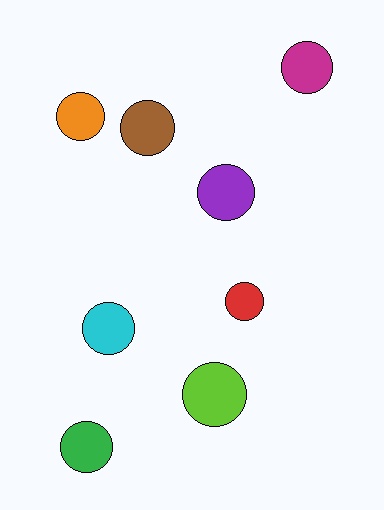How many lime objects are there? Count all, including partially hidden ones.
There is 1 lime object.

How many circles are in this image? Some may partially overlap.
There are 8 circles.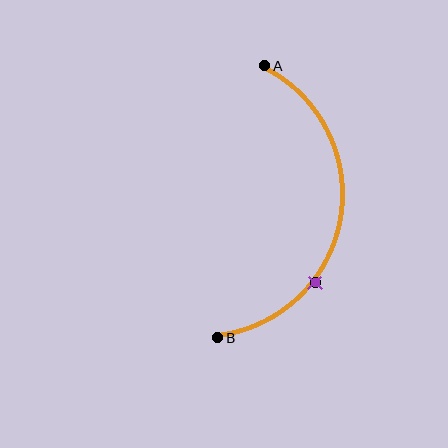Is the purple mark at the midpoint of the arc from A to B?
No. The purple mark lies on the arc but is closer to endpoint B. The arc midpoint would be at the point on the curve equidistant along the arc from both A and B.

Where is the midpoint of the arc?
The arc midpoint is the point on the curve farthest from the straight line joining A and B. It sits to the right of that line.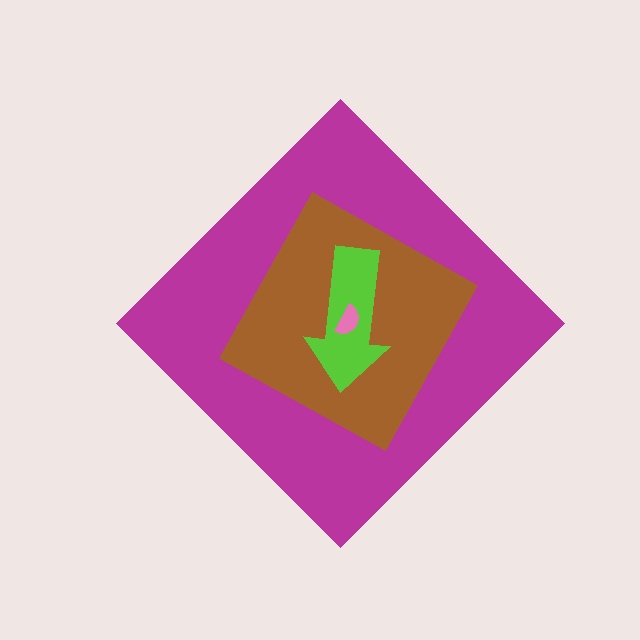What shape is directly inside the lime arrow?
The pink semicircle.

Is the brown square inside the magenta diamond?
Yes.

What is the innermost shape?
The pink semicircle.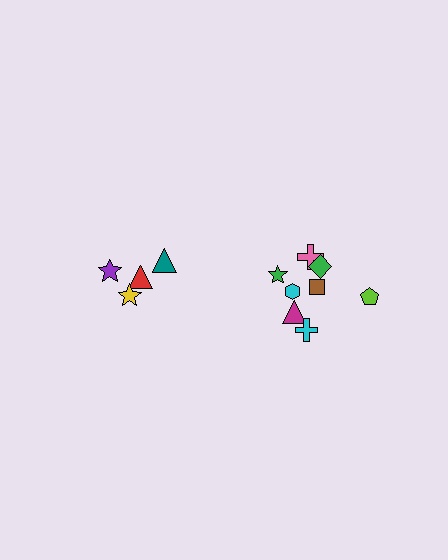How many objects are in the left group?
There are 4 objects.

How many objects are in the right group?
There are 8 objects.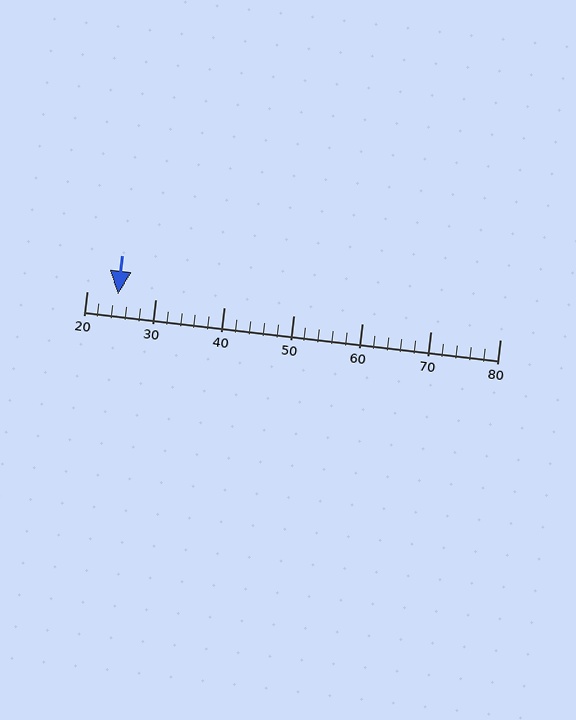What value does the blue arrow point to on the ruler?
The blue arrow points to approximately 25.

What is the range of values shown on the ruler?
The ruler shows values from 20 to 80.